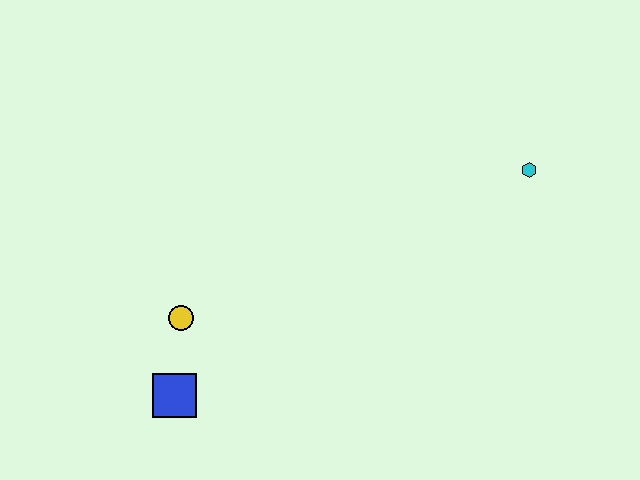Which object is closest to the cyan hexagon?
The yellow circle is closest to the cyan hexagon.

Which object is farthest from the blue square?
The cyan hexagon is farthest from the blue square.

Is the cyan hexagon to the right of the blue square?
Yes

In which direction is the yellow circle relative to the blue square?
The yellow circle is above the blue square.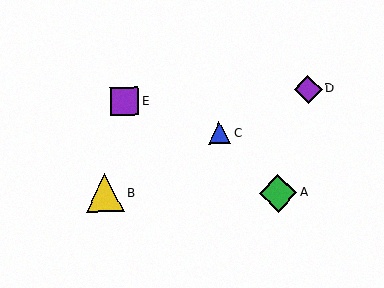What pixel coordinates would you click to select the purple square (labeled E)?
Click at (124, 102) to select the purple square E.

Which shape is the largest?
The yellow triangle (labeled B) is the largest.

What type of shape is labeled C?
Shape C is a blue triangle.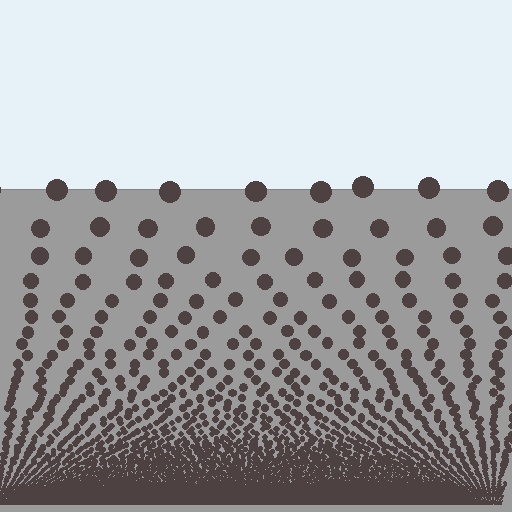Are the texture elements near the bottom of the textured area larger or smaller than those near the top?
Smaller. The gradient is inverted — elements near the bottom are smaller and denser.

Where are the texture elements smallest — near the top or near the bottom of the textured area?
Near the bottom.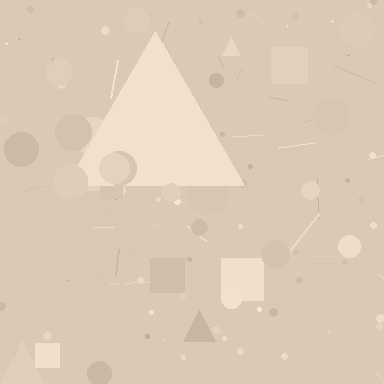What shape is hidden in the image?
A triangle is hidden in the image.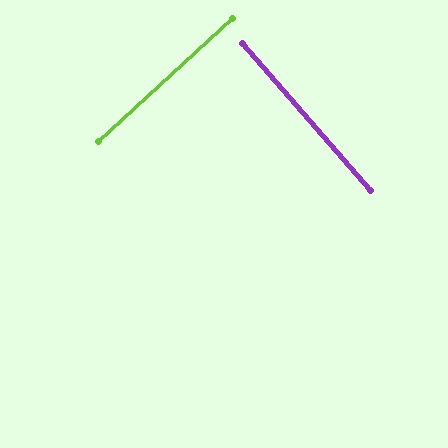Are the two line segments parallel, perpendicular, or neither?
Perpendicular — they meet at approximately 88°.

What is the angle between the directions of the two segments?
Approximately 88 degrees.